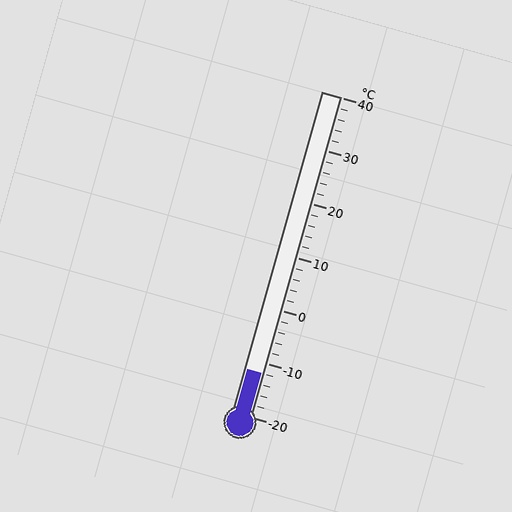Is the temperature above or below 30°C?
The temperature is below 30°C.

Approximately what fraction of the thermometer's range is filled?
The thermometer is filled to approximately 15% of its range.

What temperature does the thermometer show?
The thermometer shows approximately -12°C.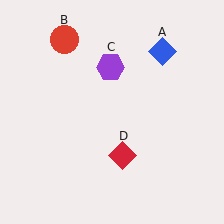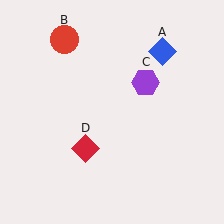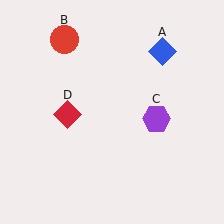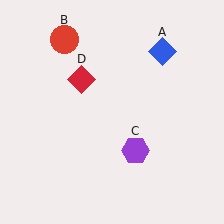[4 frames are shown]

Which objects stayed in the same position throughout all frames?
Blue diamond (object A) and red circle (object B) remained stationary.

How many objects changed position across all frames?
2 objects changed position: purple hexagon (object C), red diamond (object D).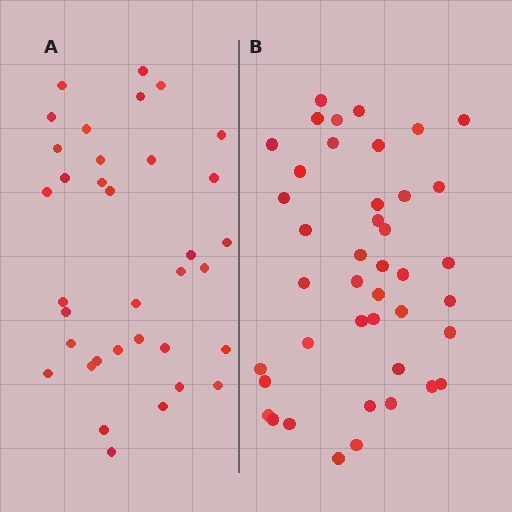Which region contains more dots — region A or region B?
Region B (the right region) has more dots.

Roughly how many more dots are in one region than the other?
Region B has roughly 8 or so more dots than region A.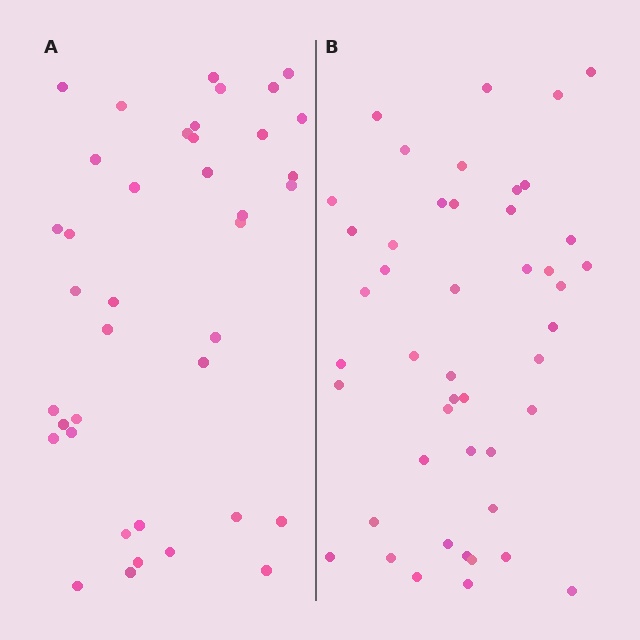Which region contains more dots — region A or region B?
Region B (the right region) has more dots.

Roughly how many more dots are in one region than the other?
Region B has roughly 8 or so more dots than region A.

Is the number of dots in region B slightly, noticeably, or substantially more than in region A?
Region B has only slightly more — the two regions are fairly close. The ratio is roughly 1.2 to 1.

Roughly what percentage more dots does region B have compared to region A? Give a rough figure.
About 20% more.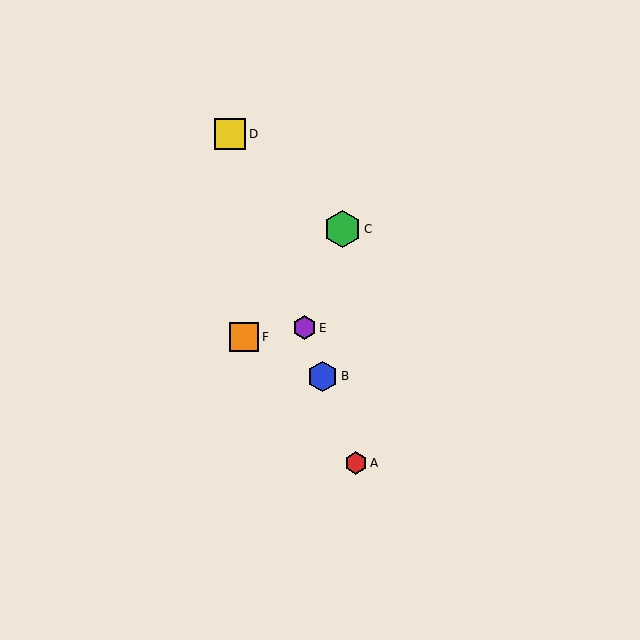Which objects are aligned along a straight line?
Objects A, B, D, E are aligned along a straight line.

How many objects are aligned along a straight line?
4 objects (A, B, D, E) are aligned along a straight line.